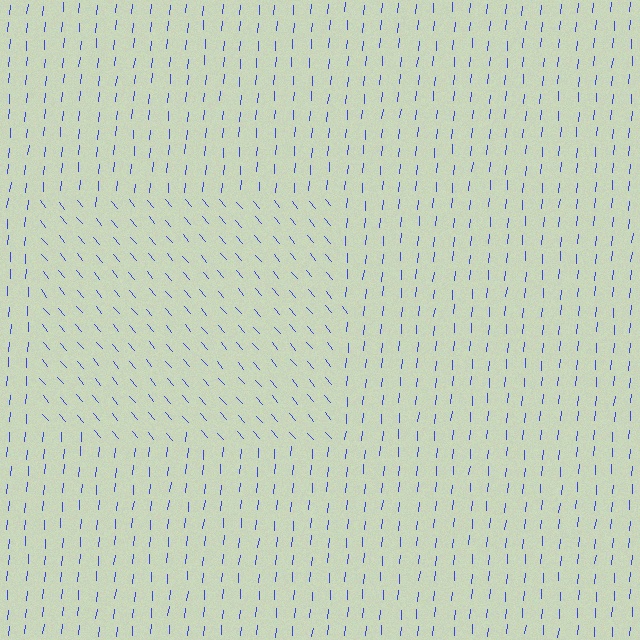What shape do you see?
I see a rectangle.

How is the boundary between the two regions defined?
The boundary is defined purely by a change in line orientation (approximately 45 degrees difference). All lines are the same color and thickness.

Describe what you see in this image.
The image is filled with small blue line segments. A rectangle region in the image has lines oriented differently from the surrounding lines, creating a visible texture boundary.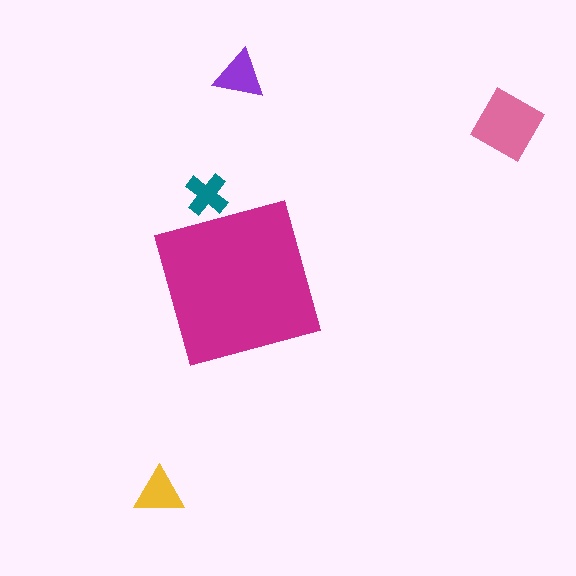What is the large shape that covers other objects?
A magenta diamond.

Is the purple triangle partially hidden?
No, the purple triangle is fully visible.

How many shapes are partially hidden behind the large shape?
1 shape is partially hidden.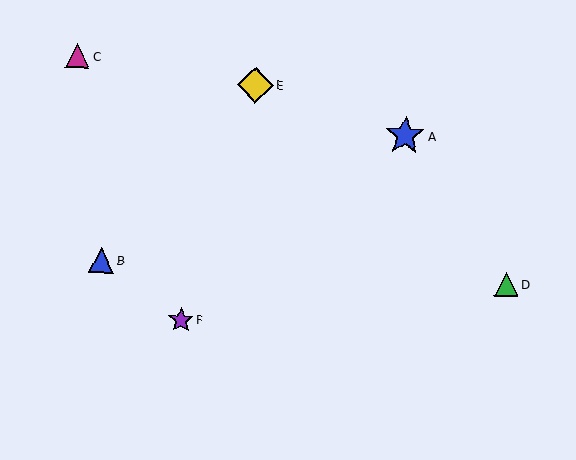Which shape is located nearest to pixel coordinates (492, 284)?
The green triangle (labeled D) at (506, 284) is nearest to that location.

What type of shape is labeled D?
Shape D is a green triangle.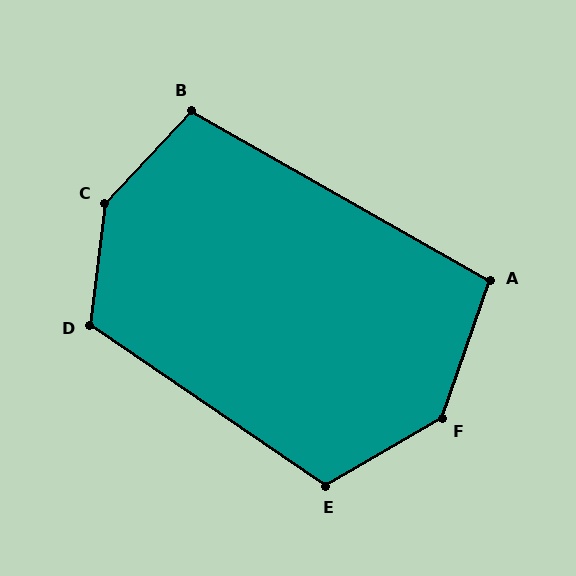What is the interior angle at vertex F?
Approximately 139 degrees (obtuse).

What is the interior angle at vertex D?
Approximately 117 degrees (obtuse).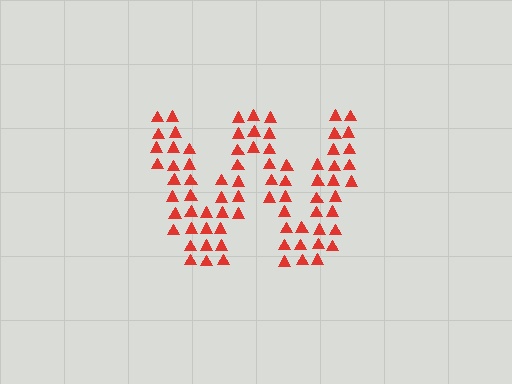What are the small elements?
The small elements are triangles.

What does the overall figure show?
The overall figure shows the letter W.